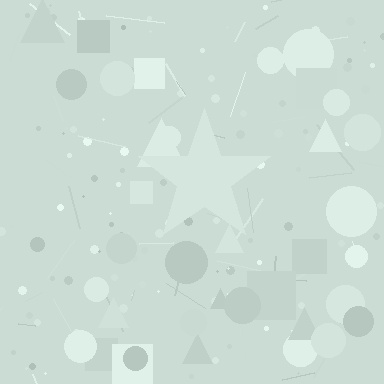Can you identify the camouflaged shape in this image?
The camouflaged shape is a star.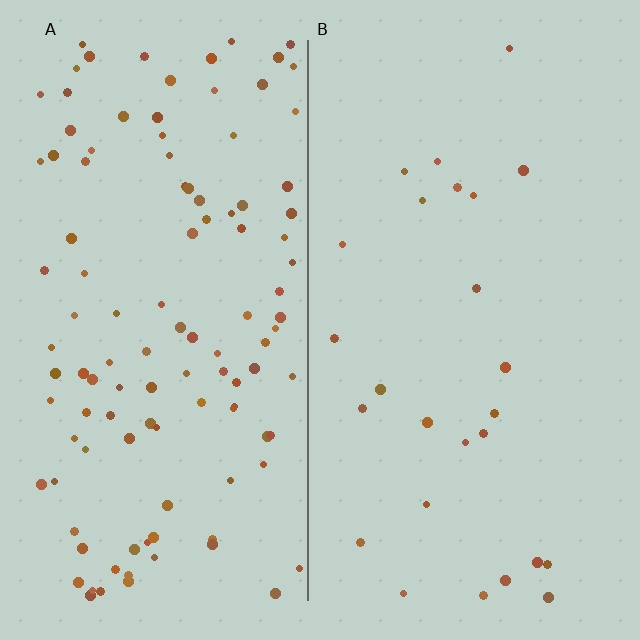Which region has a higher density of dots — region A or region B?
A (the left).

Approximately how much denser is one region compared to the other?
Approximately 4.4× — region A over region B.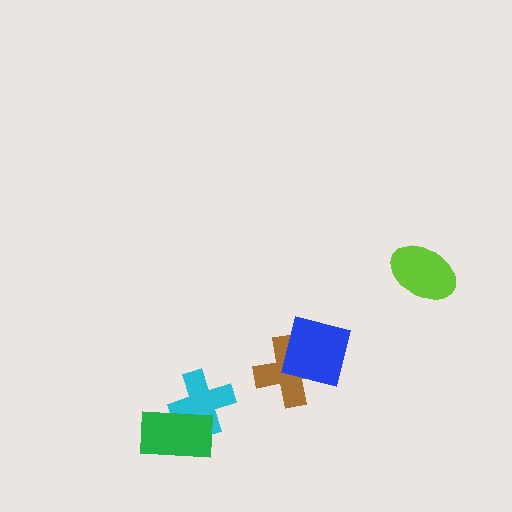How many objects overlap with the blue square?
1 object overlaps with the blue square.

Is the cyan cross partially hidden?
Yes, it is partially covered by another shape.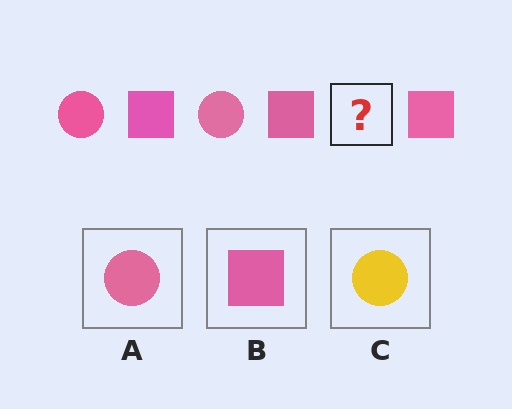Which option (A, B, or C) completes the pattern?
A.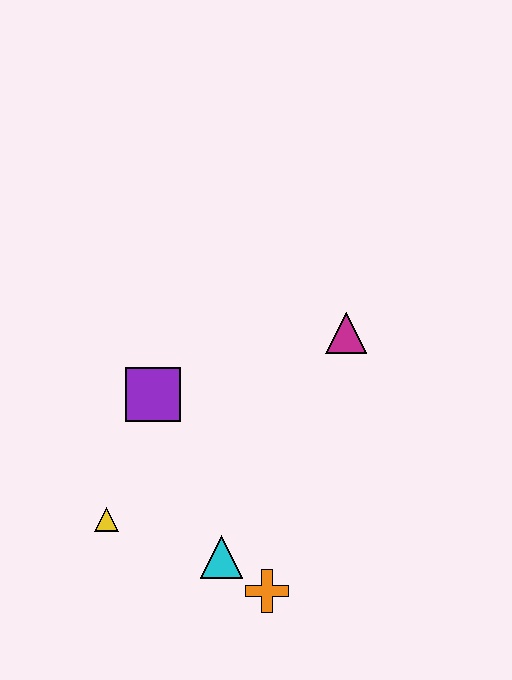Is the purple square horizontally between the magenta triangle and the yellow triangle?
Yes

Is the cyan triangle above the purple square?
No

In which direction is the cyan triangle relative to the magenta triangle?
The cyan triangle is below the magenta triangle.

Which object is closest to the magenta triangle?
The purple square is closest to the magenta triangle.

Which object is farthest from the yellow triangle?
The magenta triangle is farthest from the yellow triangle.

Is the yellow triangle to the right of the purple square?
No